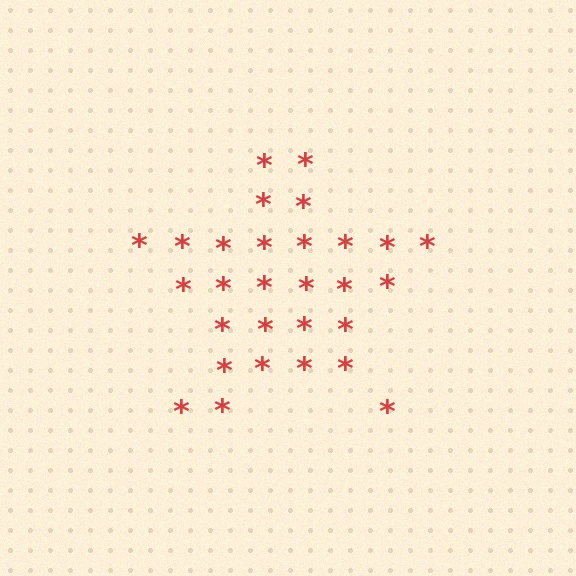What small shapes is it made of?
It is made of small asterisks.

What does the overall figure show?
The overall figure shows a star.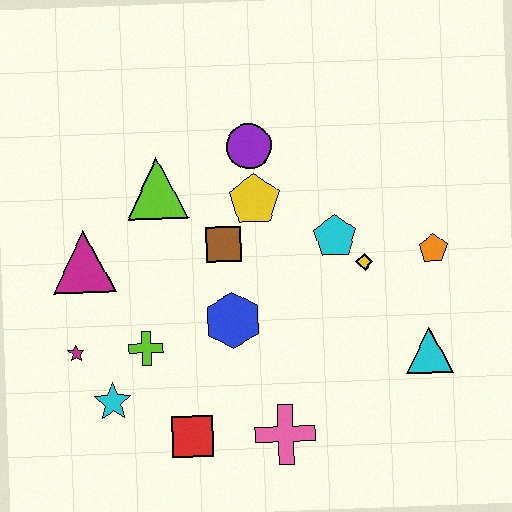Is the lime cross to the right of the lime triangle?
No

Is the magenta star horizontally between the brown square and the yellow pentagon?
No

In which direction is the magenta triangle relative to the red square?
The magenta triangle is above the red square.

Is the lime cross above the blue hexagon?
No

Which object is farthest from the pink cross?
The purple circle is farthest from the pink cross.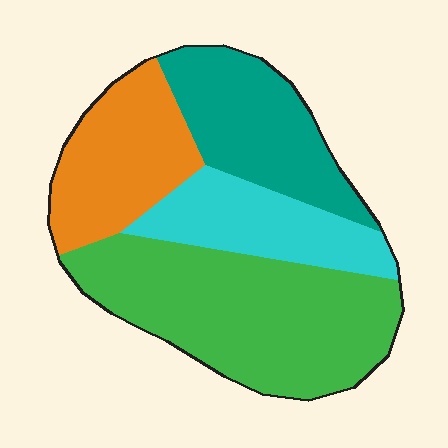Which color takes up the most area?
Green, at roughly 40%.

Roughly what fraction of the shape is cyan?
Cyan takes up about one sixth (1/6) of the shape.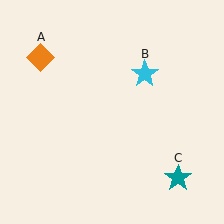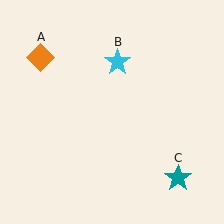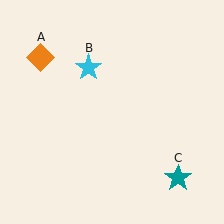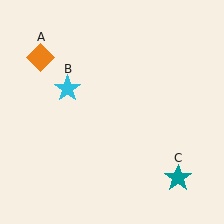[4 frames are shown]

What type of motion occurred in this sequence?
The cyan star (object B) rotated counterclockwise around the center of the scene.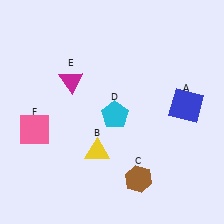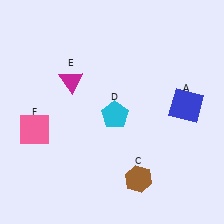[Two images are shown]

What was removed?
The yellow triangle (B) was removed in Image 2.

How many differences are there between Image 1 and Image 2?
There is 1 difference between the two images.